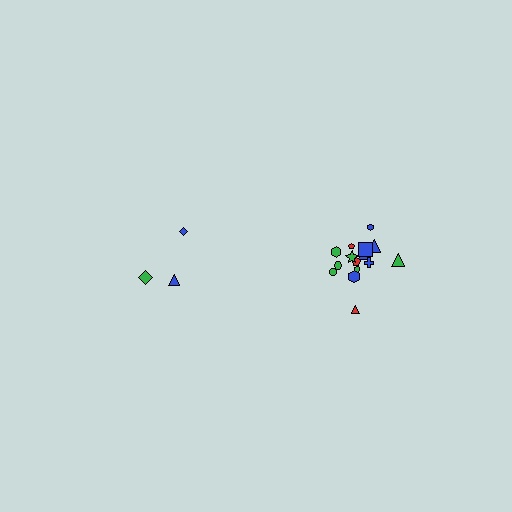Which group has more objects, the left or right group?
The right group.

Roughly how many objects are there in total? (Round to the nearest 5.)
Roughly 20 objects in total.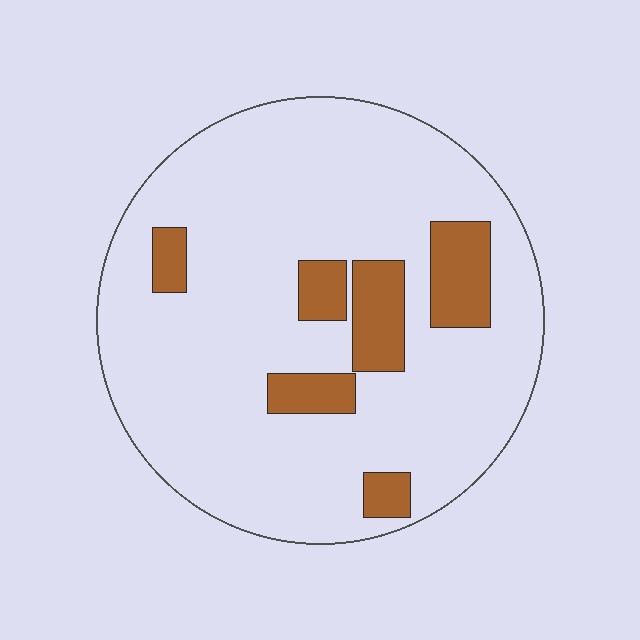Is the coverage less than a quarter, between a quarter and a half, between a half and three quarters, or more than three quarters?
Less than a quarter.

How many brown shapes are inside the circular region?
6.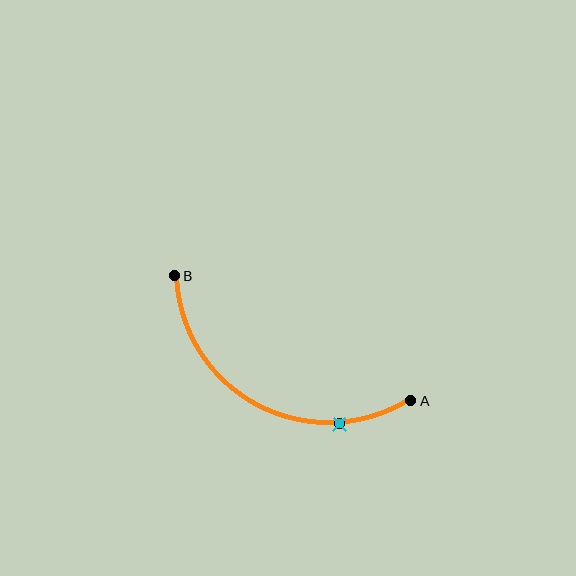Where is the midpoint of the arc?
The arc midpoint is the point on the curve farthest from the straight line joining A and B. It sits below that line.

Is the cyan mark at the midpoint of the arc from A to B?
No. The cyan mark lies on the arc but is closer to endpoint A. The arc midpoint would be at the point on the curve equidistant along the arc from both A and B.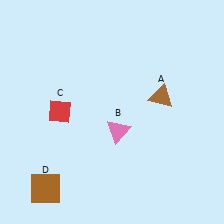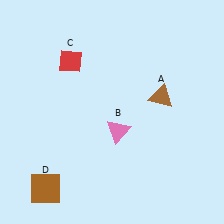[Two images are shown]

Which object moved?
The red diamond (C) moved up.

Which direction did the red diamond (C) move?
The red diamond (C) moved up.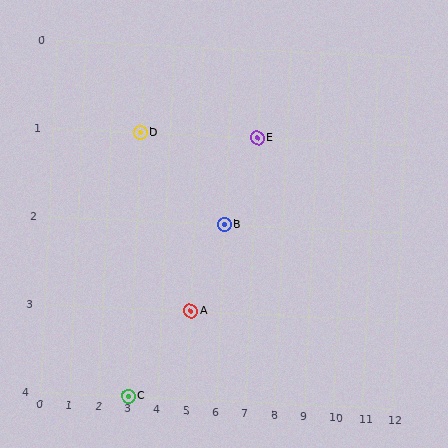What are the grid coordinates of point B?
Point B is at grid coordinates (6, 2).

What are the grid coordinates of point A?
Point A is at grid coordinates (5, 3).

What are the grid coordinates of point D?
Point D is at grid coordinates (3, 1).